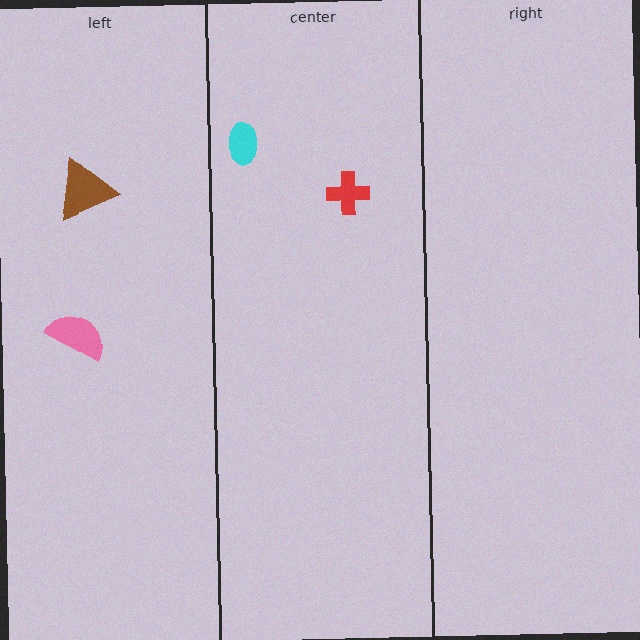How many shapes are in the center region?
2.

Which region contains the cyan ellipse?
The center region.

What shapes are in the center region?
The red cross, the cyan ellipse.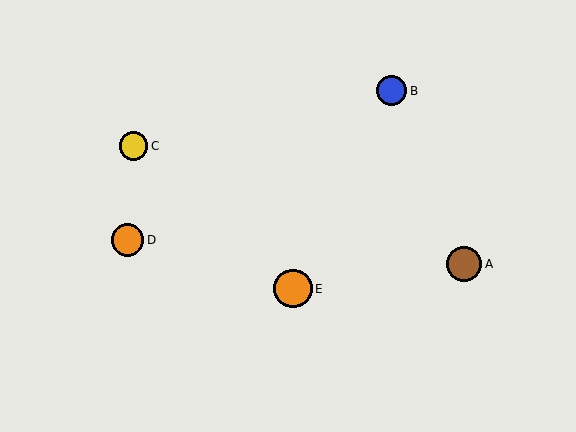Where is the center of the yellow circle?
The center of the yellow circle is at (133, 146).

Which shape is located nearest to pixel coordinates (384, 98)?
The blue circle (labeled B) at (392, 91) is nearest to that location.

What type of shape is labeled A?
Shape A is a brown circle.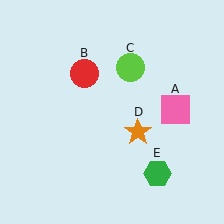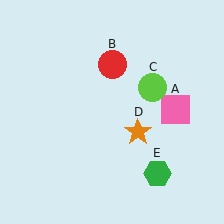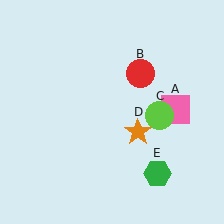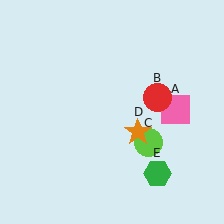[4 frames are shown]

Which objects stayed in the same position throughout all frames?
Pink square (object A) and orange star (object D) and green hexagon (object E) remained stationary.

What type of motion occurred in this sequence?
The red circle (object B), lime circle (object C) rotated clockwise around the center of the scene.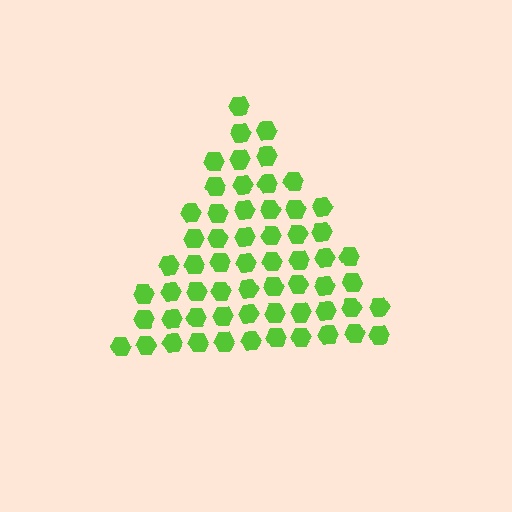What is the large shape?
The large shape is a triangle.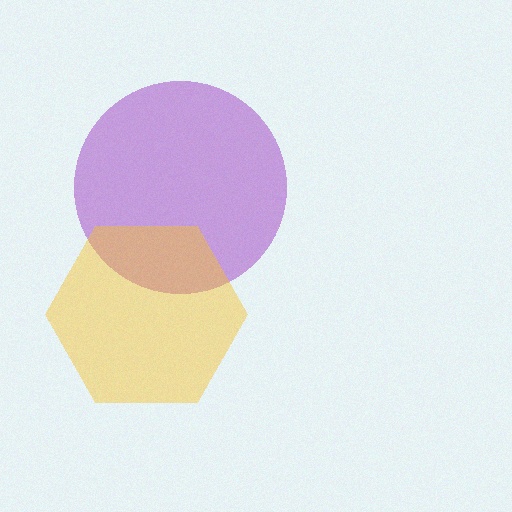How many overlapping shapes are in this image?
There are 2 overlapping shapes in the image.